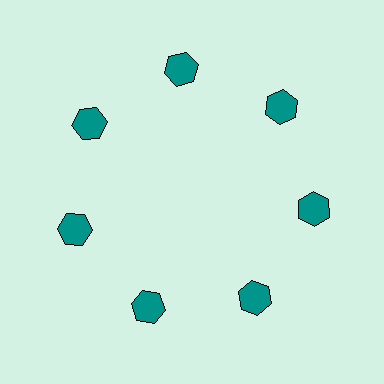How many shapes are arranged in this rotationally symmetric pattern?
There are 7 shapes, arranged in 7 groups of 1.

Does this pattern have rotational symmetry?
Yes, this pattern has 7-fold rotational symmetry. It looks the same after rotating 51 degrees around the center.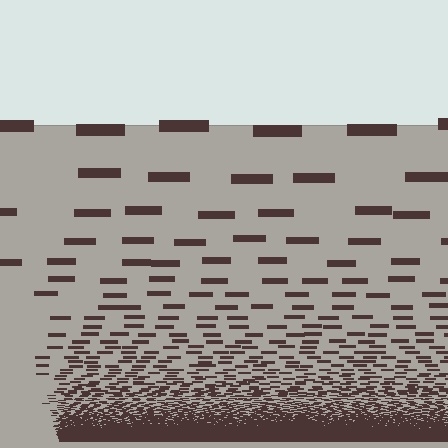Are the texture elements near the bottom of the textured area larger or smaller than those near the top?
Smaller. The gradient is inverted — elements near the bottom are smaller and denser.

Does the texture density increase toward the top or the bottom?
Density increases toward the bottom.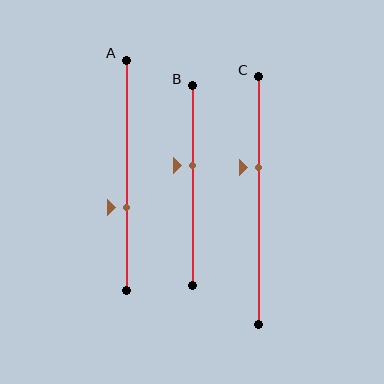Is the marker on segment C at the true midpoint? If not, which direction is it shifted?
No, the marker on segment C is shifted upward by about 13% of the segment length.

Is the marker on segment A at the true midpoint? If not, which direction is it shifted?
No, the marker on segment A is shifted downward by about 14% of the segment length.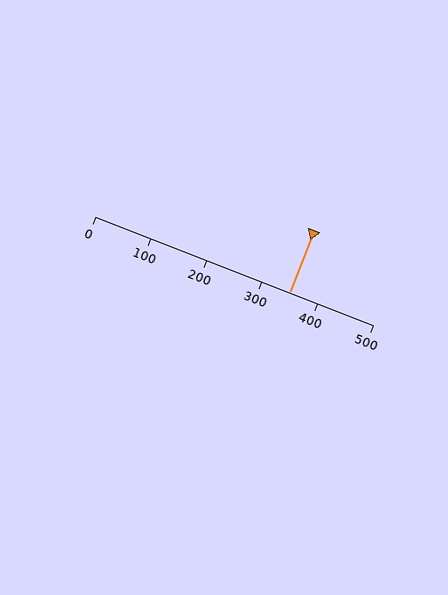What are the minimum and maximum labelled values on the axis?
The axis runs from 0 to 500.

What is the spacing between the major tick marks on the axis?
The major ticks are spaced 100 apart.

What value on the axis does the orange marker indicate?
The marker indicates approximately 350.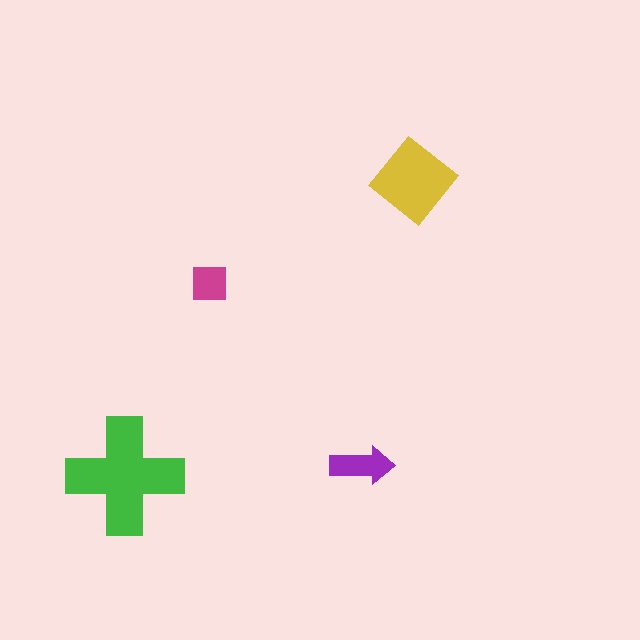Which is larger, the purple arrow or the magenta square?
The purple arrow.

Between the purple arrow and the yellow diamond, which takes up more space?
The yellow diamond.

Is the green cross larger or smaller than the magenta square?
Larger.